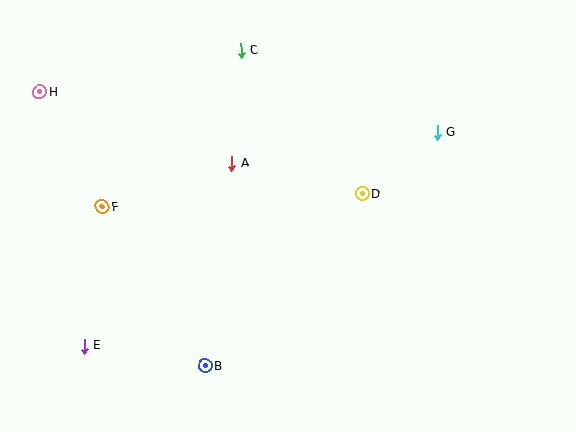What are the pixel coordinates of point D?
Point D is at (363, 194).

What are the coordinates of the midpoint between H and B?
The midpoint between H and B is at (122, 229).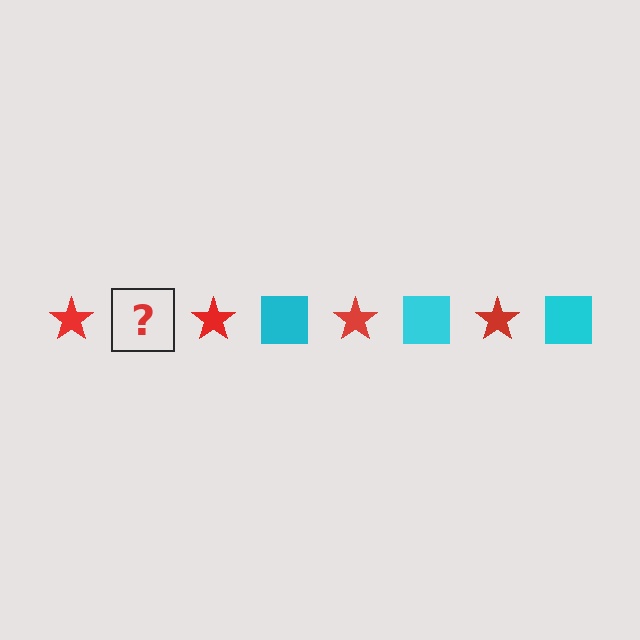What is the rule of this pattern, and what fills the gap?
The rule is that the pattern alternates between red star and cyan square. The gap should be filled with a cyan square.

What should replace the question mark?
The question mark should be replaced with a cyan square.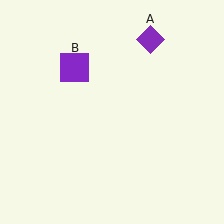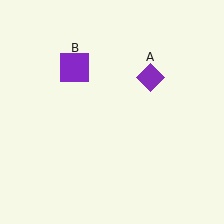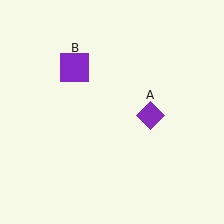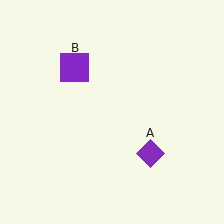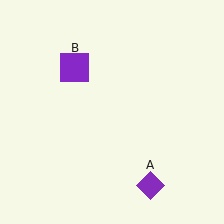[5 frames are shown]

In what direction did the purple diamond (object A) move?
The purple diamond (object A) moved down.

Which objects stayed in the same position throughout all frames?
Purple square (object B) remained stationary.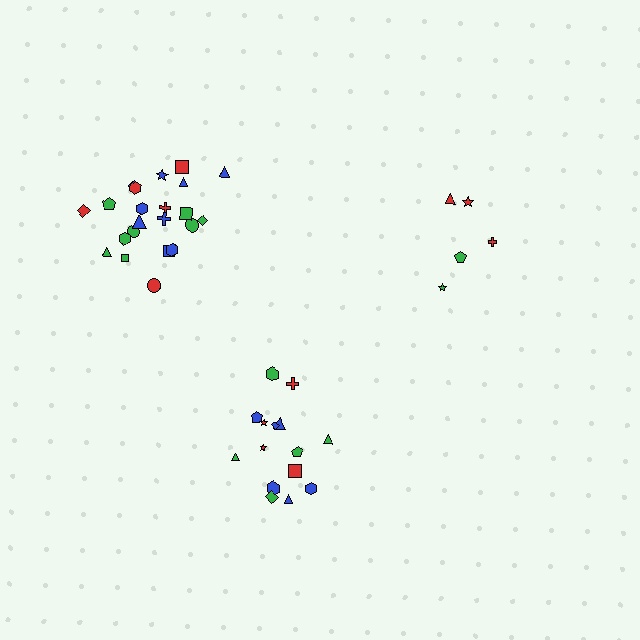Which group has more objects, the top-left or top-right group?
The top-left group.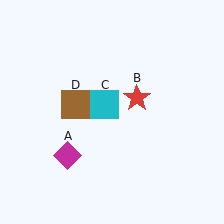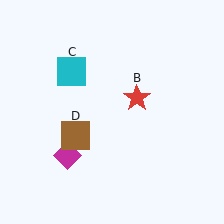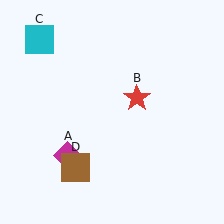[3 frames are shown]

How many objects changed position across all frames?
2 objects changed position: cyan square (object C), brown square (object D).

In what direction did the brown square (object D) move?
The brown square (object D) moved down.